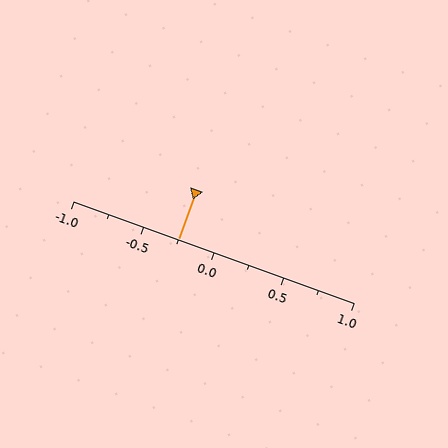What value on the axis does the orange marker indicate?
The marker indicates approximately -0.25.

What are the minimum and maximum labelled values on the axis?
The axis runs from -1.0 to 1.0.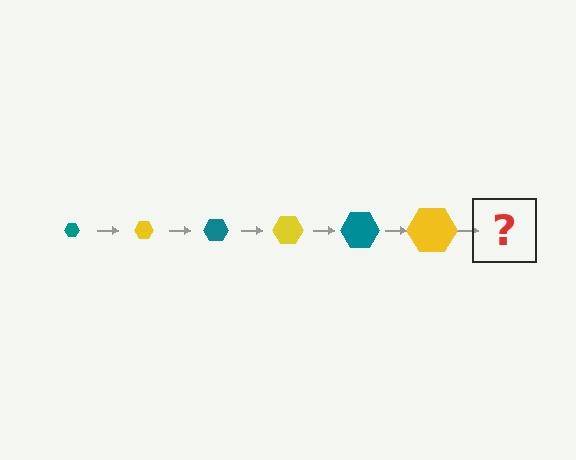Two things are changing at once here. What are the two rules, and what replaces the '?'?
The two rules are that the hexagon grows larger each step and the color cycles through teal and yellow. The '?' should be a teal hexagon, larger than the previous one.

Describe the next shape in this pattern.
It should be a teal hexagon, larger than the previous one.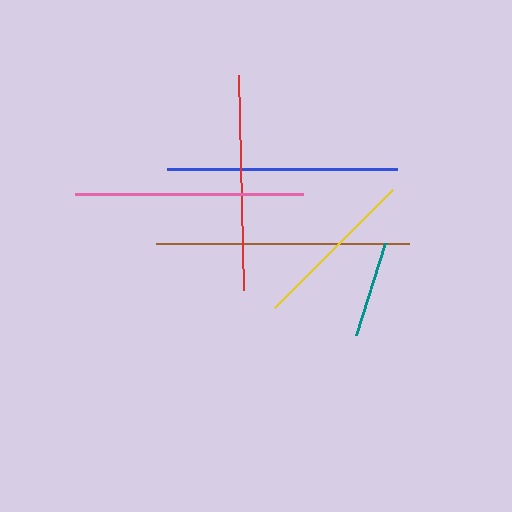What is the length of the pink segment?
The pink segment is approximately 228 pixels long.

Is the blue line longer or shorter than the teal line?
The blue line is longer than the teal line.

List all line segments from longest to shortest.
From longest to shortest: brown, blue, pink, red, yellow, teal.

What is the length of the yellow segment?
The yellow segment is approximately 166 pixels long.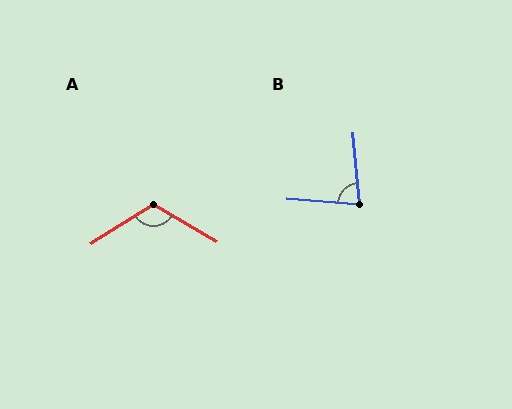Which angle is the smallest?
B, at approximately 81 degrees.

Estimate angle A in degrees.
Approximately 118 degrees.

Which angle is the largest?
A, at approximately 118 degrees.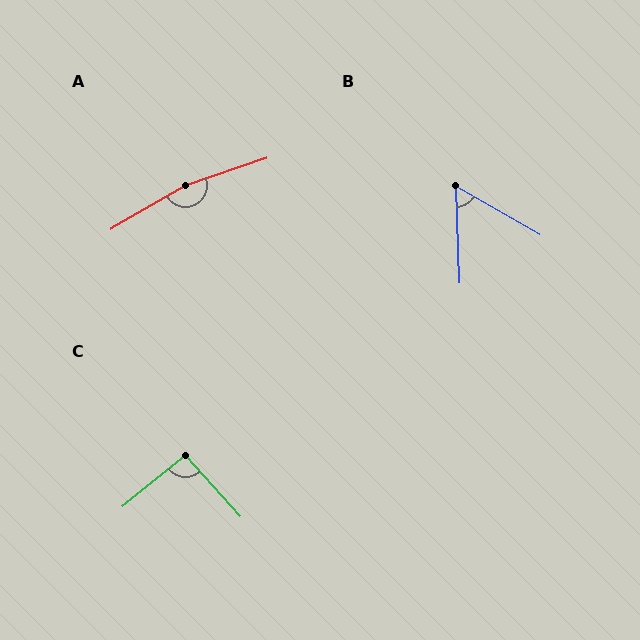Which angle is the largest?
A, at approximately 169 degrees.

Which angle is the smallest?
B, at approximately 58 degrees.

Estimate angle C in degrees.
Approximately 92 degrees.